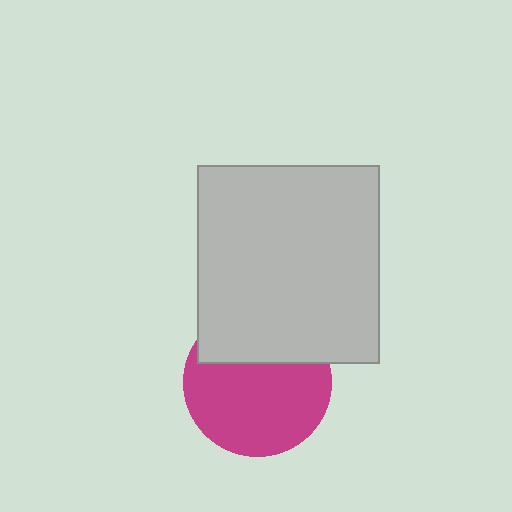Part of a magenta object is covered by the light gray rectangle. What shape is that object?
It is a circle.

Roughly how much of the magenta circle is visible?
Most of it is visible (roughly 67%).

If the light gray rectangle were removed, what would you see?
You would see the complete magenta circle.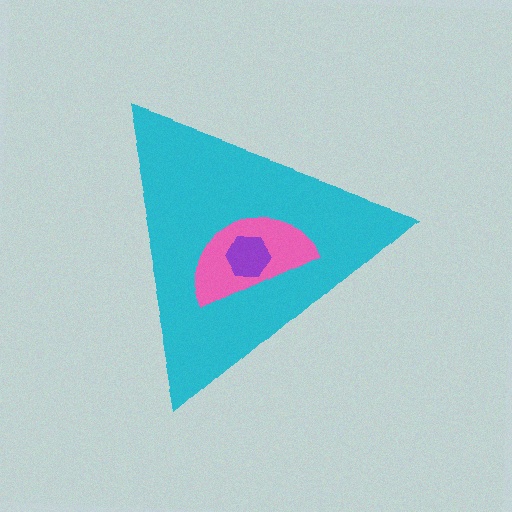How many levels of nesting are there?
3.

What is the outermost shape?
The cyan triangle.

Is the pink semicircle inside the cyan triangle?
Yes.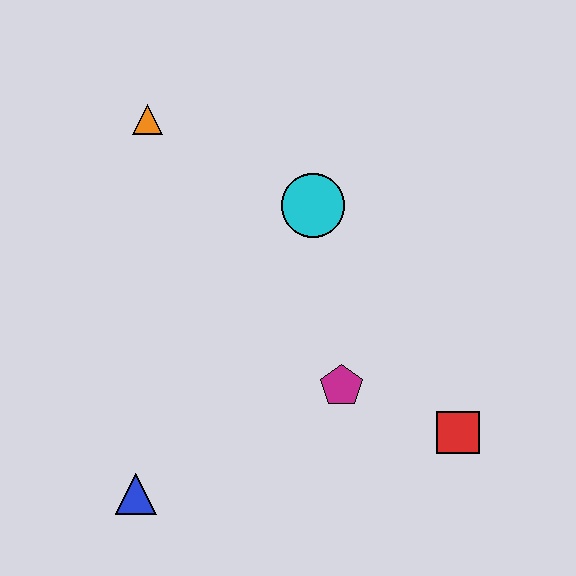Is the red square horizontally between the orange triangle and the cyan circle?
No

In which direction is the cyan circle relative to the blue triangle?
The cyan circle is above the blue triangle.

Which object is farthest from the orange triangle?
The red square is farthest from the orange triangle.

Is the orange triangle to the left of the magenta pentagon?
Yes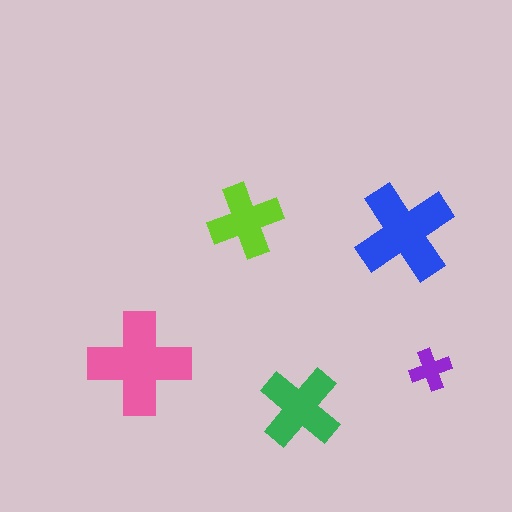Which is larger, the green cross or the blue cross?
The blue one.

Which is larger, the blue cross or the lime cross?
The blue one.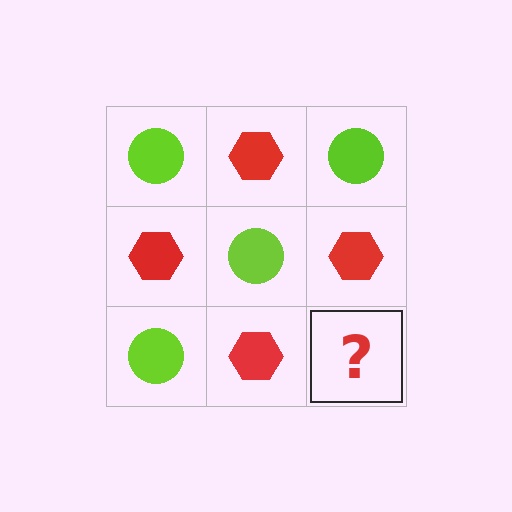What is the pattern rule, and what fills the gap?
The rule is that it alternates lime circle and red hexagon in a checkerboard pattern. The gap should be filled with a lime circle.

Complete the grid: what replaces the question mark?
The question mark should be replaced with a lime circle.